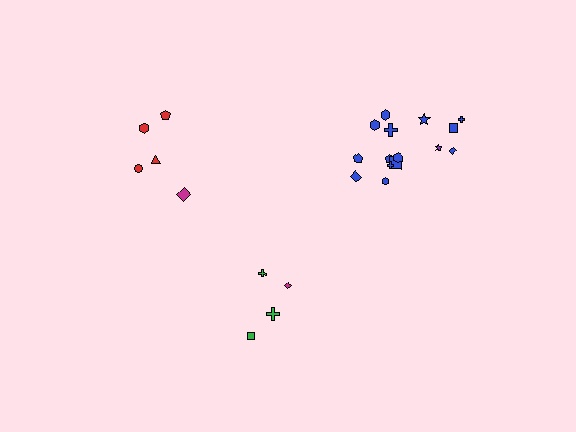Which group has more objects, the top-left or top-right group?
The top-right group.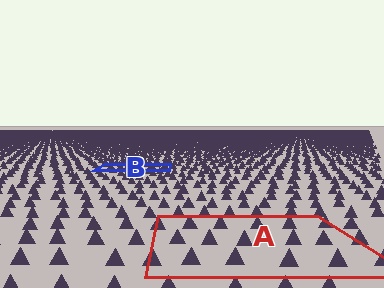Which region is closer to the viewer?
Region A is closer. The texture elements there are larger and more spread out.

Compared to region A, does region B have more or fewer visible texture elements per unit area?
Region B has more texture elements per unit area — they are packed more densely because it is farther away.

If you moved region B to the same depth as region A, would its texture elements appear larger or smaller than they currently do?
They would appear larger. At a closer depth, the same texture elements are projected at a bigger on-screen size.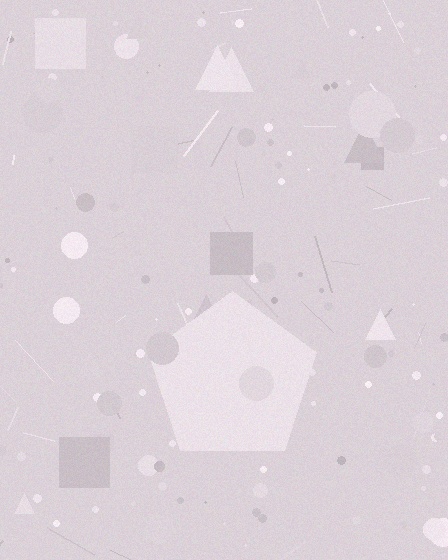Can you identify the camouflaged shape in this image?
The camouflaged shape is a pentagon.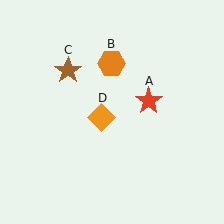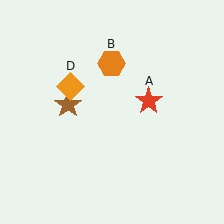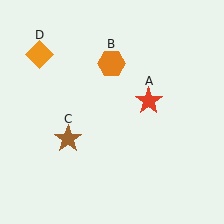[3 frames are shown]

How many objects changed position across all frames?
2 objects changed position: brown star (object C), orange diamond (object D).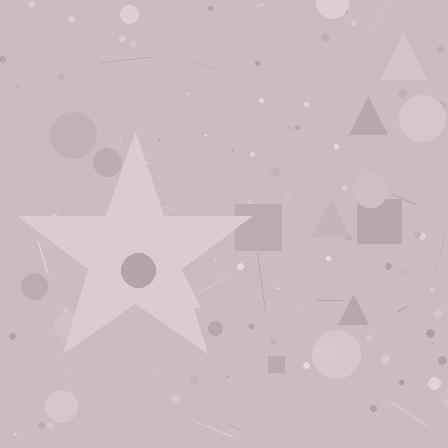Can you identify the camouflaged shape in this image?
The camouflaged shape is a star.